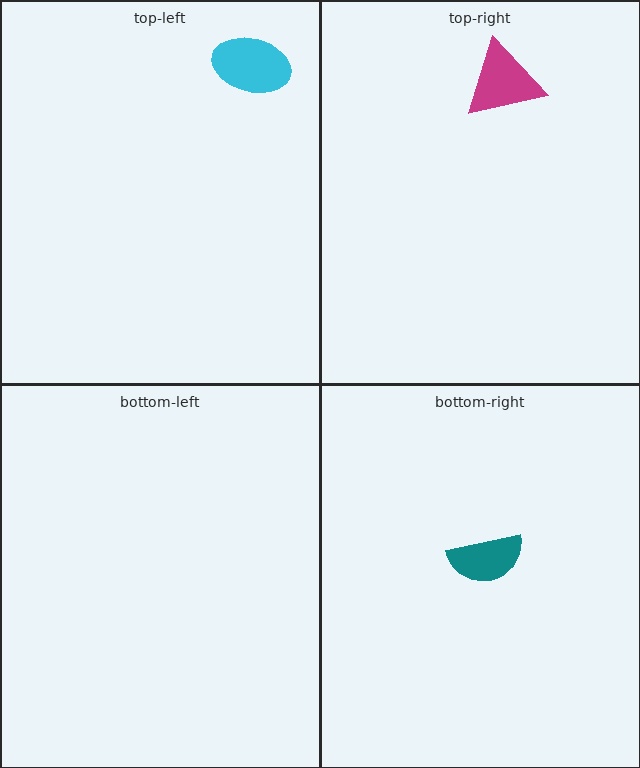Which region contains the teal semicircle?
The bottom-right region.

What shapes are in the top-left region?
The cyan ellipse.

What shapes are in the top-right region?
The magenta triangle.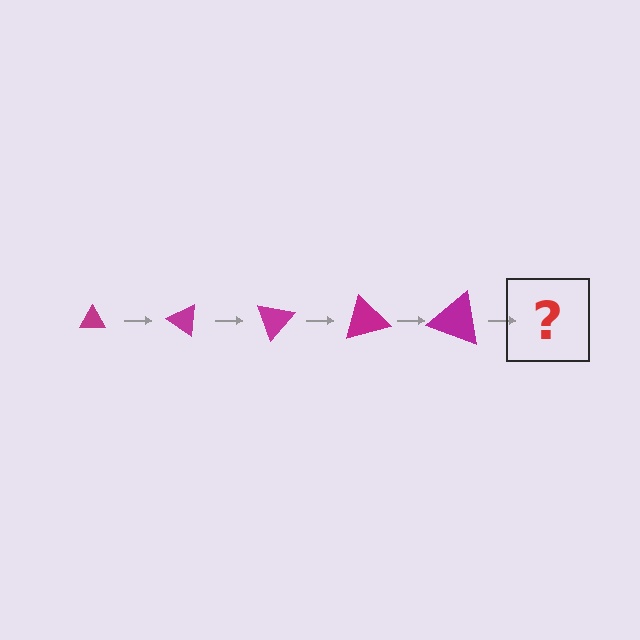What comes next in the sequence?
The next element should be a triangle, larger than the previous one and rotated 175 degrees from the start.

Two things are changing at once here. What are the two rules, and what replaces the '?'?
The two rules are that the triangle grows larger each step and it rotates 35 degrees each step. The '?' should be a triangle, larger than the previous one and rotated 175 degrees from the start.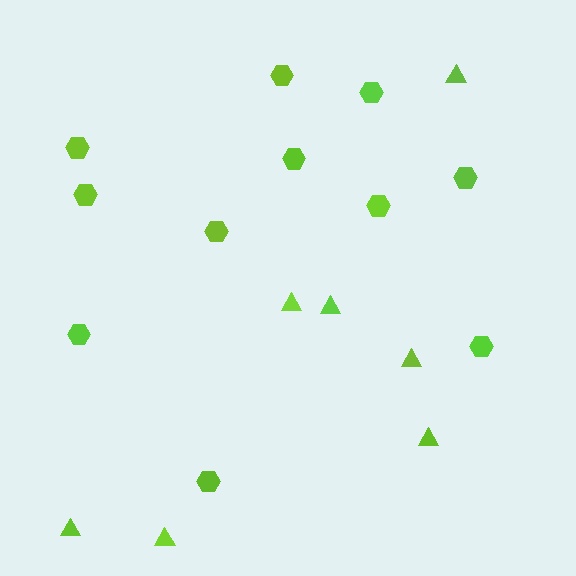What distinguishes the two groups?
There are 2 groups: one group of hexagons (11) and one group of triangles (7).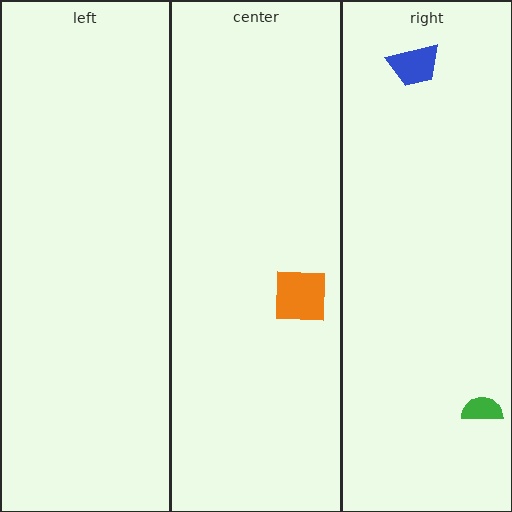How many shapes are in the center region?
1.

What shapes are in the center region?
The orange square.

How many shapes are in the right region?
2.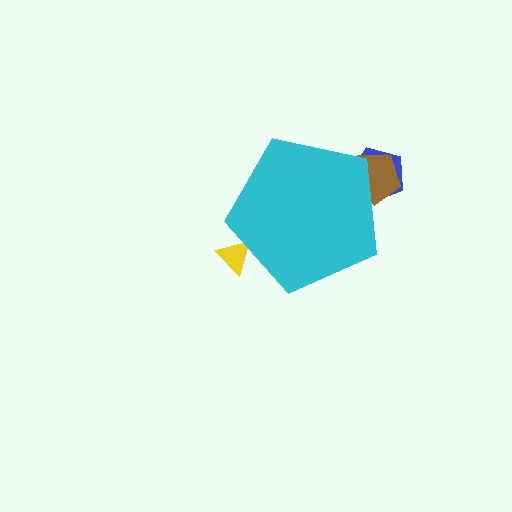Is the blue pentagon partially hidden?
Yes, the blue pentagon is partially hidden behind the cyan pentagon.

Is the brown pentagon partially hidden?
Yes, the brown pentagon is partially hidden behind the cyan pentagon.